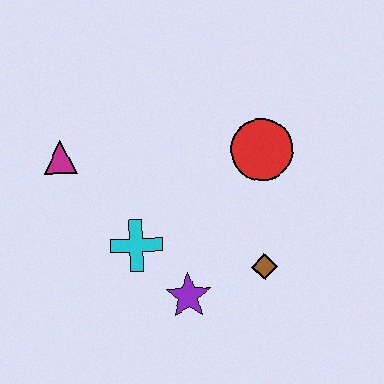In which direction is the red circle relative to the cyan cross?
The red circle is to the right of the cyan cross.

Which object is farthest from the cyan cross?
The red circle is farthest from the cyan cross.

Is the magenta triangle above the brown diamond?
Yes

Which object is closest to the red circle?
The brown diamond is closest to the red circle.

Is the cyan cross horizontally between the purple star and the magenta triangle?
Yes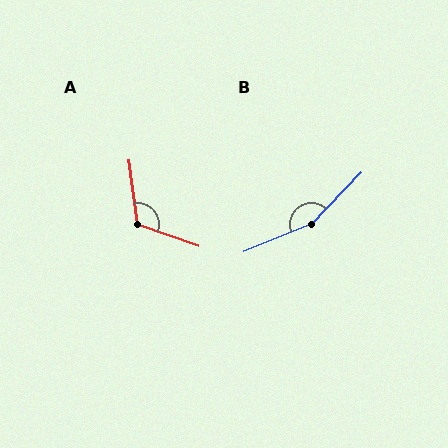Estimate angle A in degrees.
Approximately 116 degrees.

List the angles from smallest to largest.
A (116°), B (156°).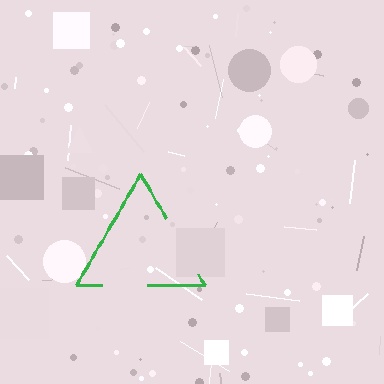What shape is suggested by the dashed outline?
The dashed outline suggests a triangle.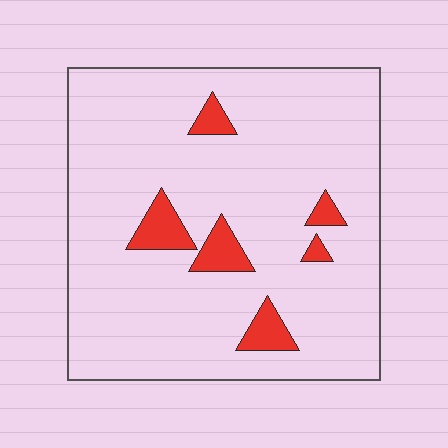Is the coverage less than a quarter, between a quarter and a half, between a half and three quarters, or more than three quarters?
Less than a quarter.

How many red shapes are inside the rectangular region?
6.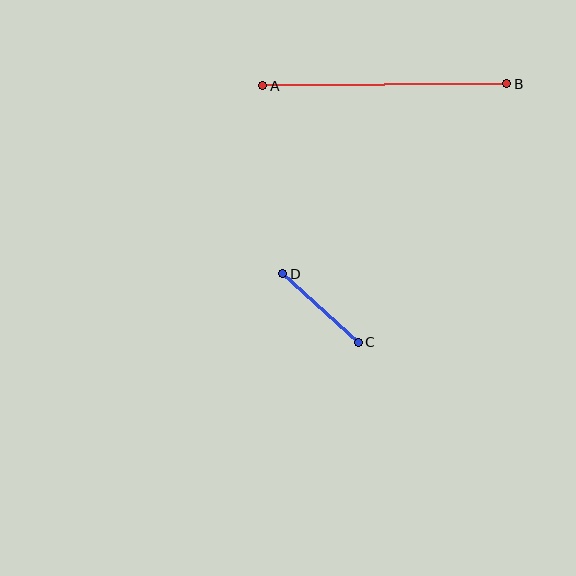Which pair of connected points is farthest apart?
Points A and B are farthest apart.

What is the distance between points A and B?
The distance is approximately 244 pixels.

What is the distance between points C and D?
The distance is approximately 102 pixels.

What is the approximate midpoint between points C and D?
The midpoint is at approximately (320, 308) pixels.